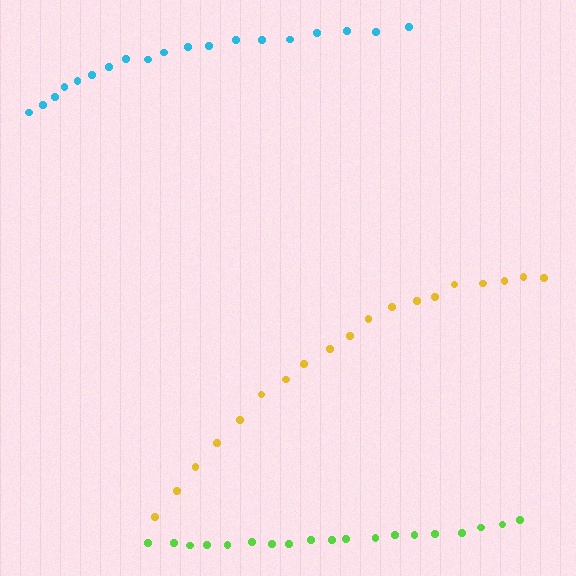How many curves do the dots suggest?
There are 3 distinct paths.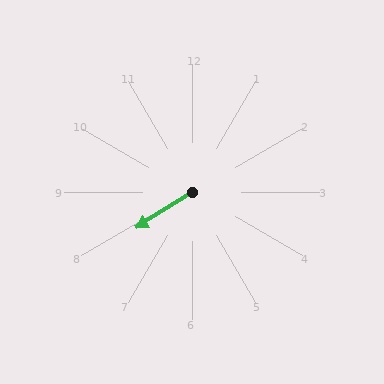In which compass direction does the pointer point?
Southwest.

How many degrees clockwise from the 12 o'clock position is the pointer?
Approximately 237 degrees.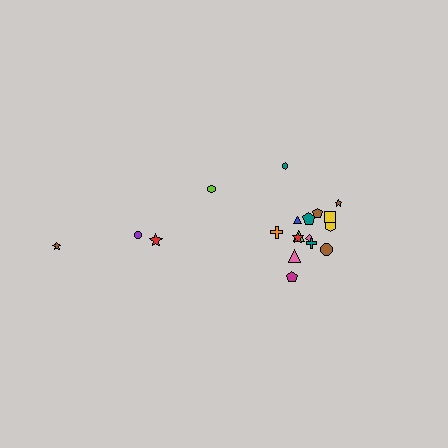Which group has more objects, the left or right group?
The right group.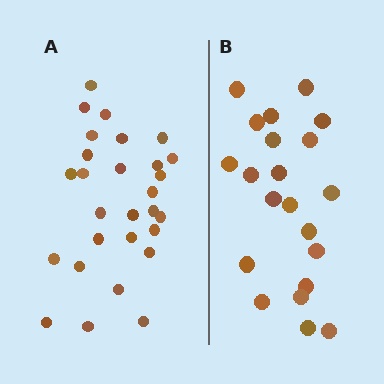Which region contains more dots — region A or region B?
Region A (the left region) has more dots.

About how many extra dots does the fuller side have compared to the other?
Region A has roughly 8 or so more dots than region B.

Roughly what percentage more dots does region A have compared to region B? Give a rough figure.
About 35% more.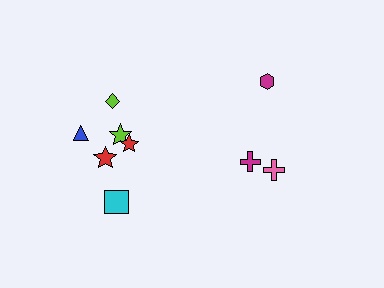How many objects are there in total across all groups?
There are 9 objects.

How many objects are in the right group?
There are 3 objects.